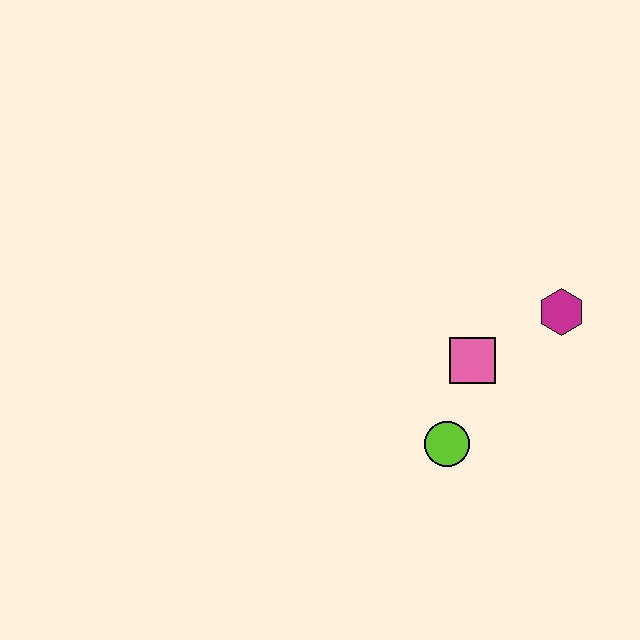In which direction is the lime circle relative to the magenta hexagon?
The lime circle is below the magenta hexagon.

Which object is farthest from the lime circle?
The magenta hexagon is farthest from the lime circle.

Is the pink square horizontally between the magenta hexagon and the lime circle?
Yes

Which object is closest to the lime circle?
The pink square is closest to the lime circle.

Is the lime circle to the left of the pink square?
Yes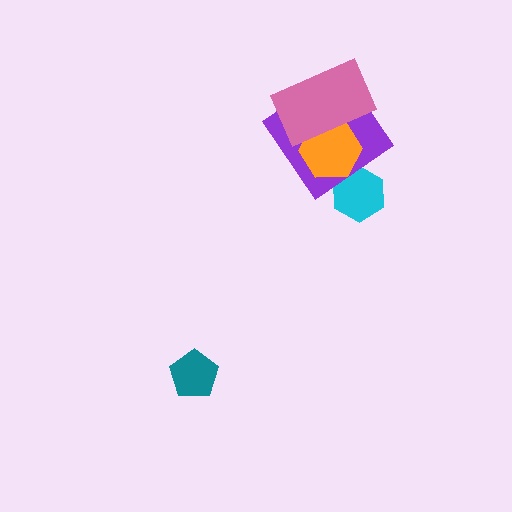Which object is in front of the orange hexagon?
The pink rectangle is in front of the orange hexagon.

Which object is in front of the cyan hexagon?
The orange hexagon is in front of the cyan hexagon.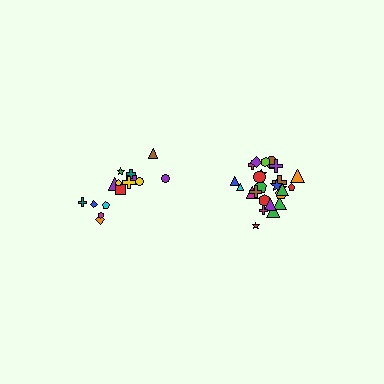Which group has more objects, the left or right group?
The right group.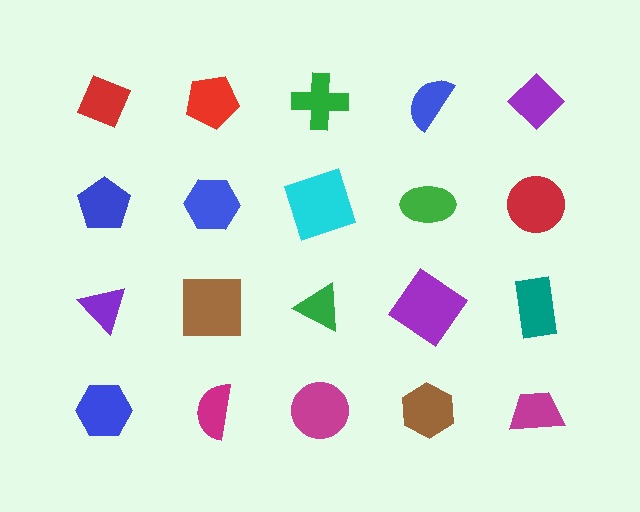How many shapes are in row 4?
5 shapes.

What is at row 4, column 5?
A magenta trapezoid.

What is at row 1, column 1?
A red diamond.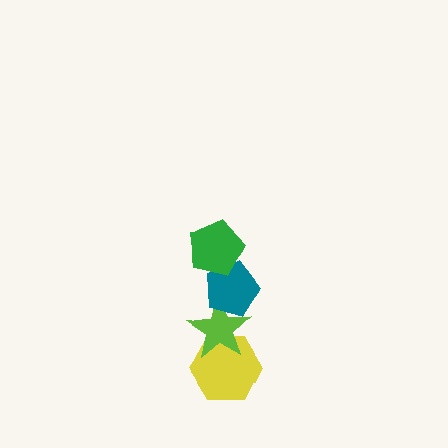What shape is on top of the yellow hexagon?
The lime star is on top of the yellow hexagon.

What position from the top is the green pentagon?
The green pentagon is 1st from the top.